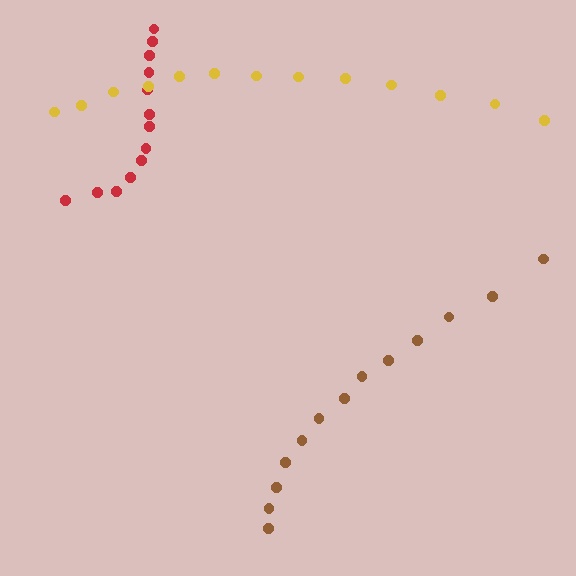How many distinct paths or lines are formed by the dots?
There are 3 distinct paths.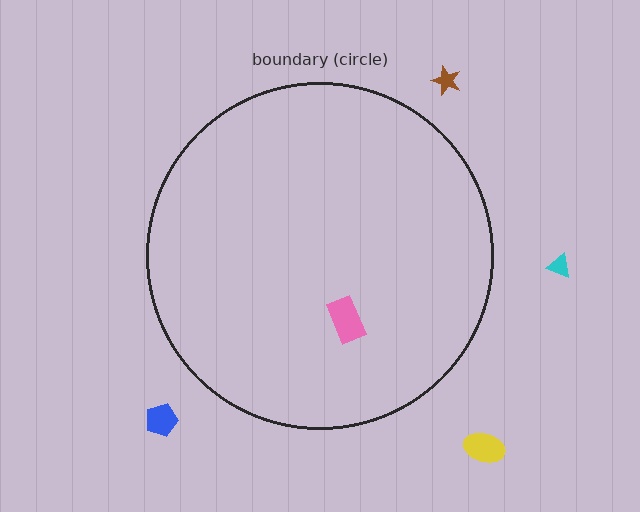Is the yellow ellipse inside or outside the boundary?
Outside.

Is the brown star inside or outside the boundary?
Outside.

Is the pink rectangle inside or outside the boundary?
Inside.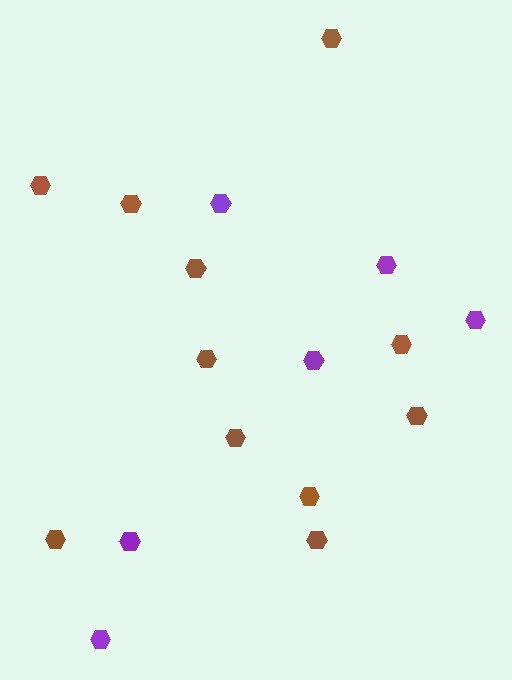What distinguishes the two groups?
There are 2 groups: one group of purple hexagons (6) and one group of brown hexagons (11).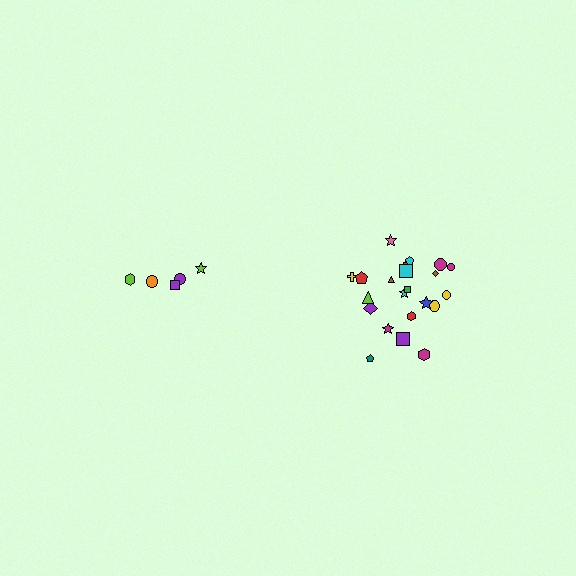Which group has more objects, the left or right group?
The right group.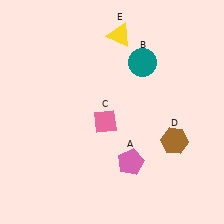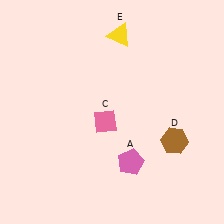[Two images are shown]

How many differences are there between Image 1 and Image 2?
There is 1 difference between the two images.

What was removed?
The teal circle (B) was removed in Image 2.